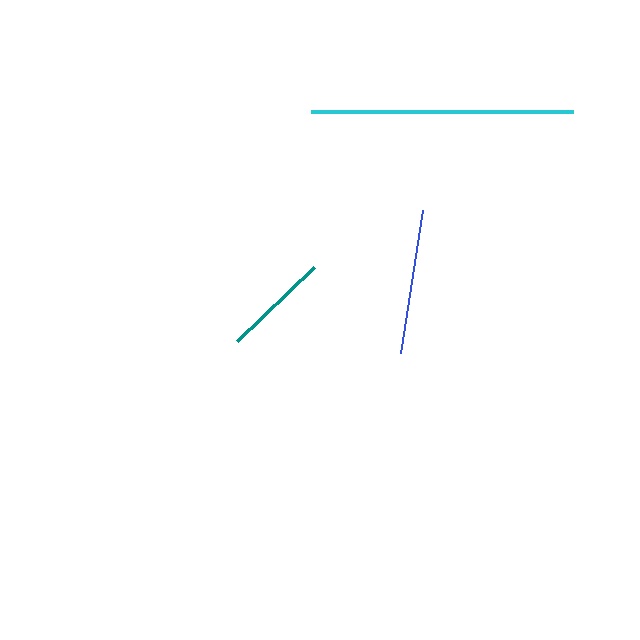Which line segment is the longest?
The cyan line is the longest at approximately 262 pixels.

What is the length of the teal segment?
The teal segment is approximately 107 pixels long.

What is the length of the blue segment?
The blue segment is approximately 144 pixels long.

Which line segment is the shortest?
The teal line is the shortest at approximately 107 pixels.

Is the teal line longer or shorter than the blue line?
The blue line is longer than the teal line.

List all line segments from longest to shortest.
From longest to shortest: cyan, blue, teal.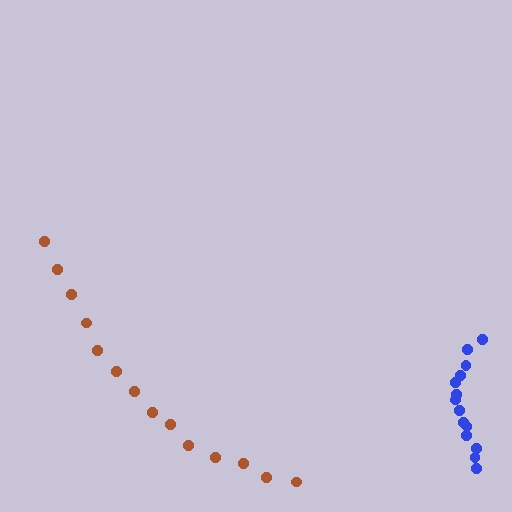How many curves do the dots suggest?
There are 2 distinct paths.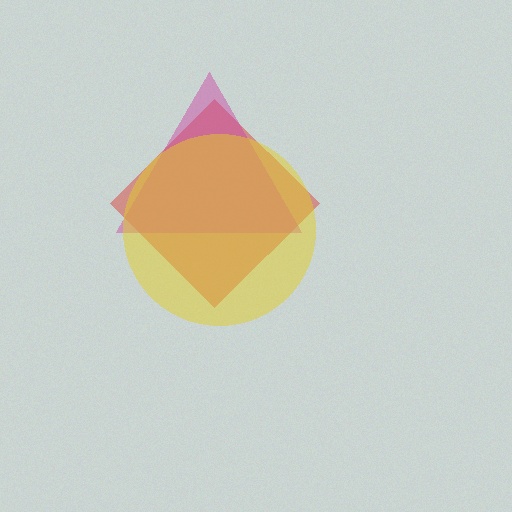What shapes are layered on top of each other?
The layered shapes are: a red diamond, a magenta triangle, a yellow circle.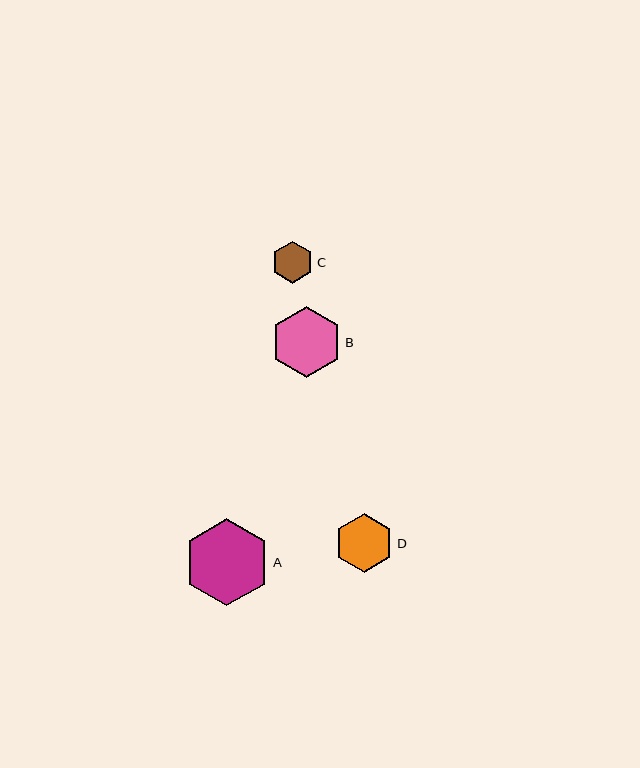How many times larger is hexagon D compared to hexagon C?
Hexagon D is approximately 1.4 times the size of hexagon C.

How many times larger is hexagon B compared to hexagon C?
Hexagon B is approximately 1.7 times the size of hexagon C.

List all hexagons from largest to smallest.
From largest to smallest: A, B, D, C.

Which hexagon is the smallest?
Hexagon C is the smallest with a size of approximately 43 pixels.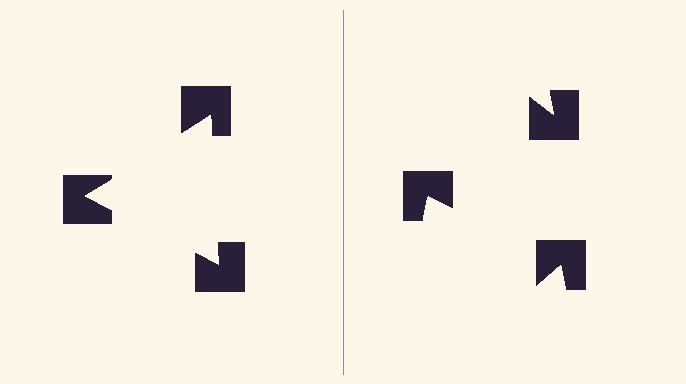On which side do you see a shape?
An illusory triangle appears on the left side. On the right side the wedge cuts are rotated, so no coherent shape forms.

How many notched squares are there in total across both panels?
6 — 3 on each side.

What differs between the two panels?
The notched squares are positioned identically on both sides; only the wedge orientations differ. On the left they align to a triangle; on the right they are misaligned.